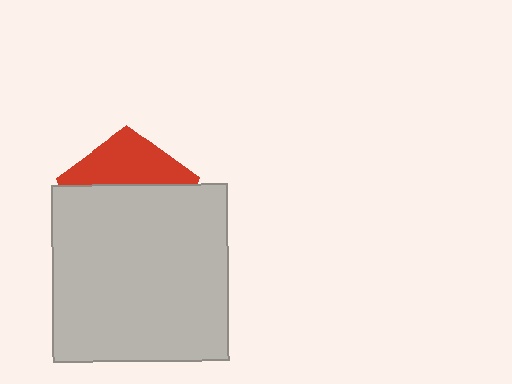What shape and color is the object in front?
The object in front is a light gray square.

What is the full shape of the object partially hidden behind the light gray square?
The partially hidden object is a red pentagon.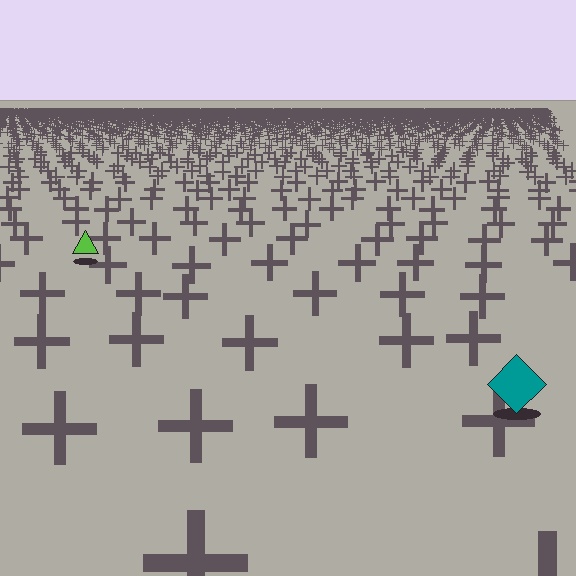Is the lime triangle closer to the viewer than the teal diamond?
No. The teal diamond is closer — you can tell from the texture gradient: the ground texture is coarser near it.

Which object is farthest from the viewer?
The lime triangle is farthest from the viewer. It appears smaller and the ground texture around it is denser.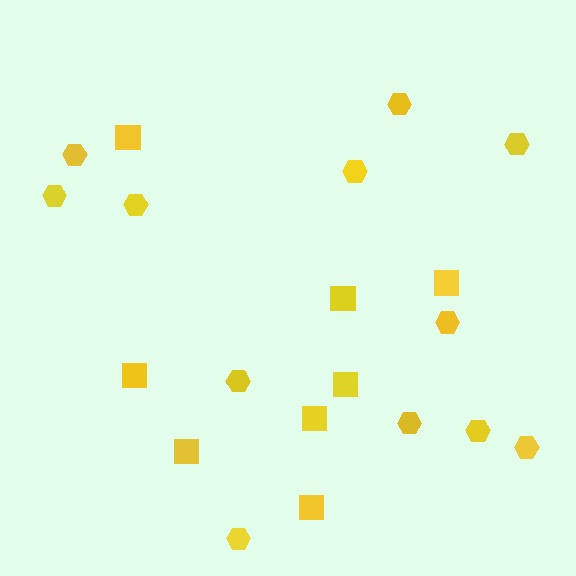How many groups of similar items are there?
There are 2 groups: one group of hexagons (12) and one group of squares (8).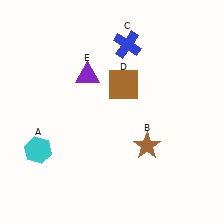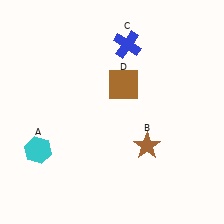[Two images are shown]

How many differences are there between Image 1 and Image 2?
There is 1 difference between the two images.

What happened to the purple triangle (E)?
The purple triangle (E) was removed in Image 2. It was in the top-left area of Image 1.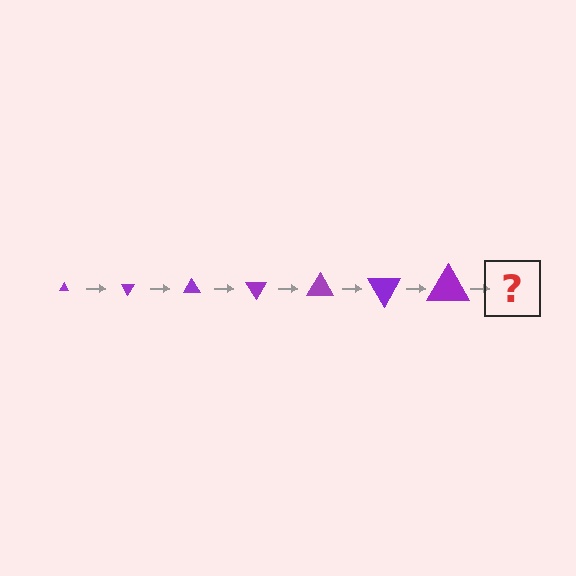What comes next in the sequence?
The next element should be a triangle, larger than the previous one and rotated 420 degrees from the start.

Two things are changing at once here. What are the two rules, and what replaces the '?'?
The two rules are that the triangle grows larger each step and it rotates 60 degrees each step. The '?' should be a triangle, larger than the previous one and rotated 420 degrees from the start.